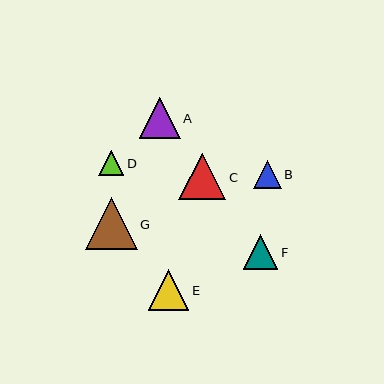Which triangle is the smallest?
Triangle D is the smallest with a size of approximately 25 pixels.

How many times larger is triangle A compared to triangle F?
Triangle A is approximately 1.2 times the size of triangle F.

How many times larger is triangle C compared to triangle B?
Triangle C is approximately 1.7 times the size of triangle B.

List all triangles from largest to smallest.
From largest to smallest: G, C, E, A, F, B, D.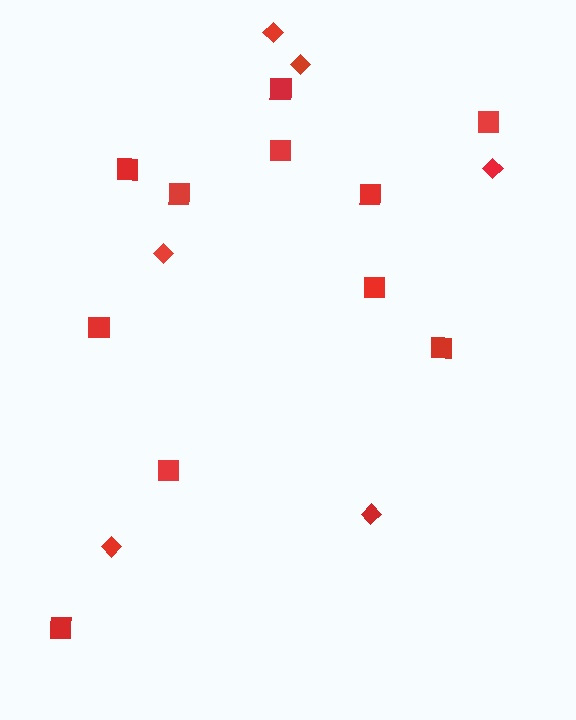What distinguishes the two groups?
There are 2 groups: one group of squares (11) and one group of diamonds (6).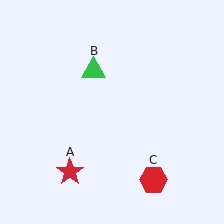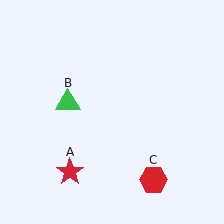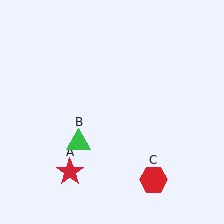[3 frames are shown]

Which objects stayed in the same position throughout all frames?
Red star (object A) and red hexagon (object C) remained stationary.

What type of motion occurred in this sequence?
The green triangle (object B) rotated counterclockwise around the center of the scene.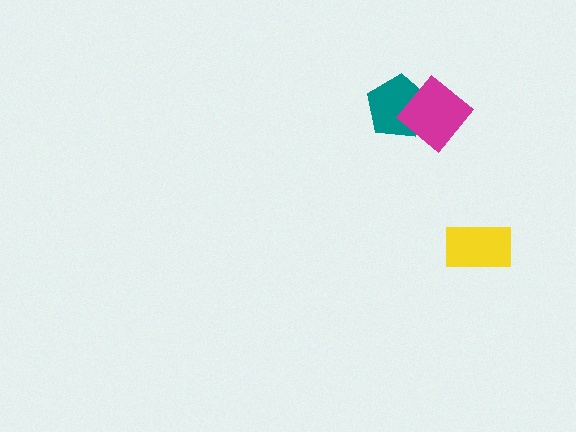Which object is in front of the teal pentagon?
The magenta diamond is in front of the teal pentagon.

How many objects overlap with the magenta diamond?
1 object overlaps with the magenta diamond.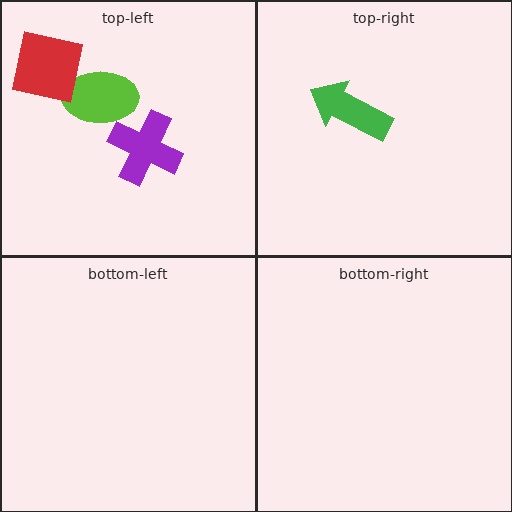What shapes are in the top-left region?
The lime ellipse, the red square, the purple cross.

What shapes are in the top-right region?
The green arrow.